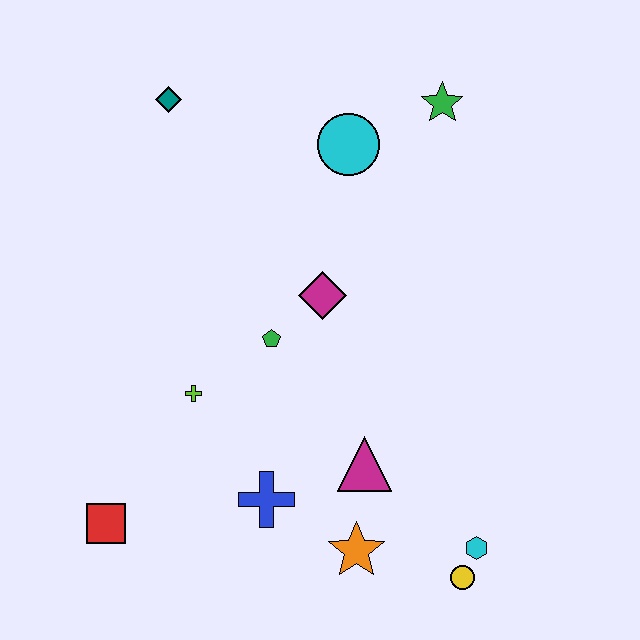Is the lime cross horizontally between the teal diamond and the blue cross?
Yes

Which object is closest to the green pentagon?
The magenta diamond is closest to the green pentagon.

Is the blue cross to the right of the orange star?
No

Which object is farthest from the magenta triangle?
The teal diamond is farthest from the magenta triangle.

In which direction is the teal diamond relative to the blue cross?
The teal diamond is above the blue cross.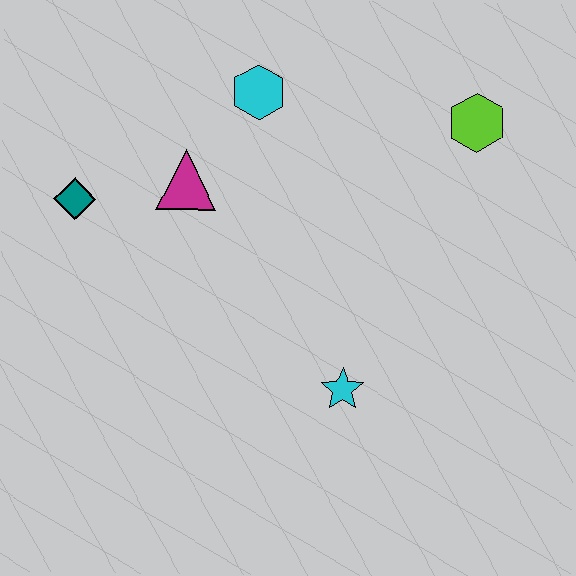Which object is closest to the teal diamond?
The magenta triangle is closest to the teal diamond.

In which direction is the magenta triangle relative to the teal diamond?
The magenta triangle is to the right of the teal diamond.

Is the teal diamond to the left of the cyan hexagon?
Yes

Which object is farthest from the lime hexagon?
The teal diamond is farthest from the lime hexagon.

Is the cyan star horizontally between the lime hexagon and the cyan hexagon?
Yes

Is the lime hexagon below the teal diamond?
No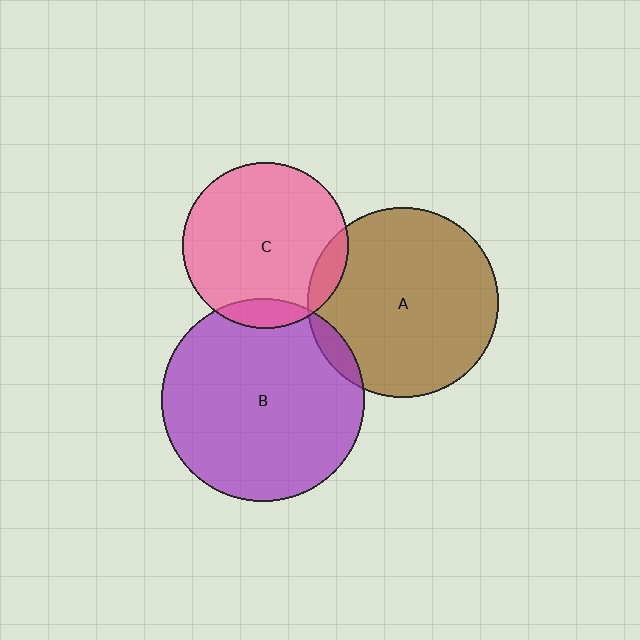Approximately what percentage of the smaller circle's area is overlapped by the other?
Approximately 5%.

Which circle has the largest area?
Circle B (purple).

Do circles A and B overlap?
Yes.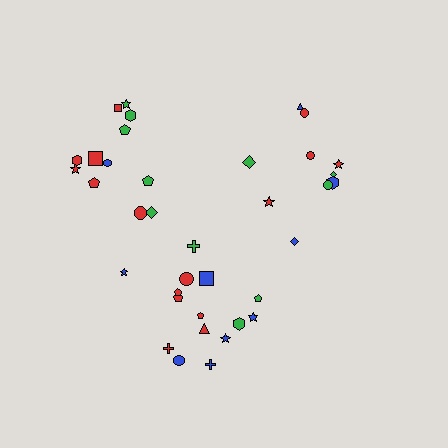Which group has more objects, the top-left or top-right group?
The top-left group.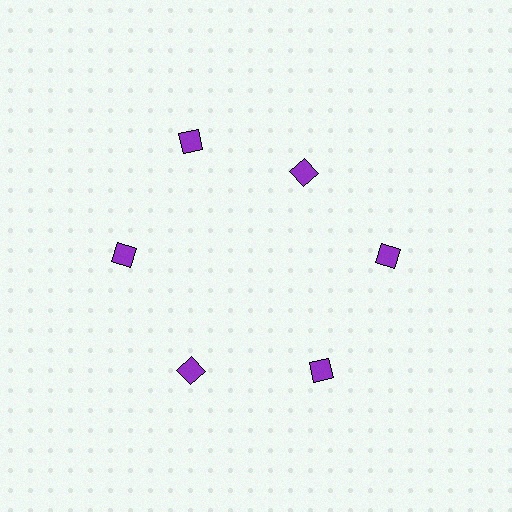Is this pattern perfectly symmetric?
No. The 6 purple diamonds are arranged in a ring, but one element near the 1 o'clock position is pulled inward toward the center, breaking the 6-fold rotational symmetry.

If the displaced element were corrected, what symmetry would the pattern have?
It would have 6-fold rotational symmetry — the pattern would map onto itself every 60 degrees.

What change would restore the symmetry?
The symmetry would be restored by moving it outward, back onto the ring so that all 6 diamonds sit at equal angles and equal distance from the center.